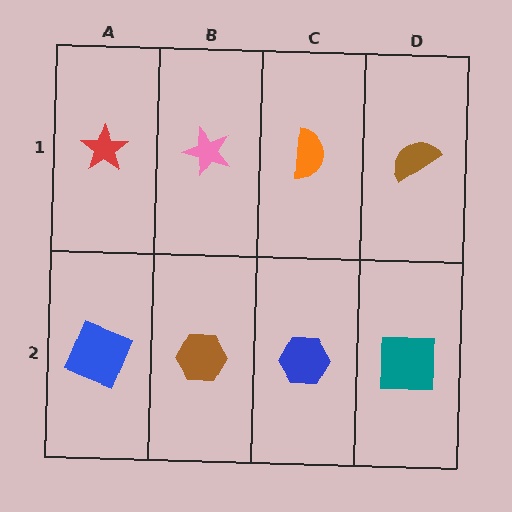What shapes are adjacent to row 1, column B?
A brown hexagon (row 2, column B), a red star (row 1, column A), an orange semicircle (row 1, column C).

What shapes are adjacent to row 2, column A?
A red star (row 1, column A), a brown hexagon (row 2, column B).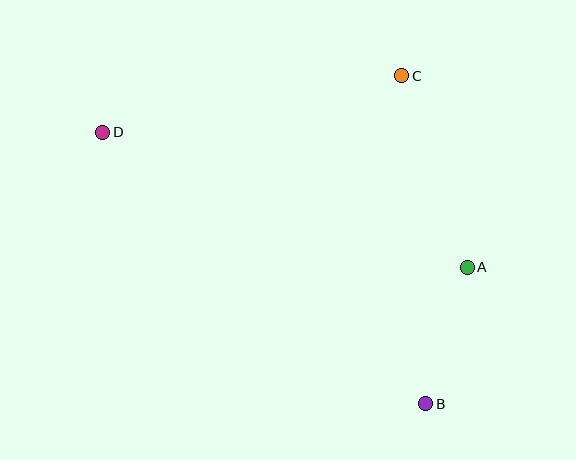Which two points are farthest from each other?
Points B and D are farthest from each other.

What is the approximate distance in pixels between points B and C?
The distance between B and C is approximately 329 pixels.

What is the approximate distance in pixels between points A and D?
The distance between A and D is approximately 389 pixels.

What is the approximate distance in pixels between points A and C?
The distance between A and C is approximately 202 pixels.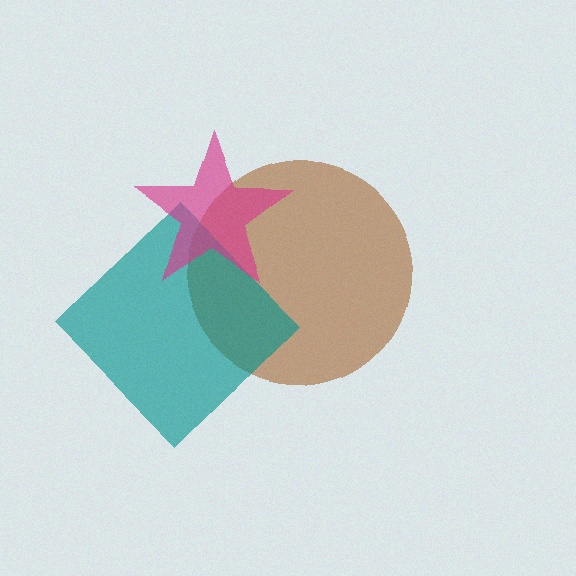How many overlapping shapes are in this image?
There are 3 overlapping shapes in the image.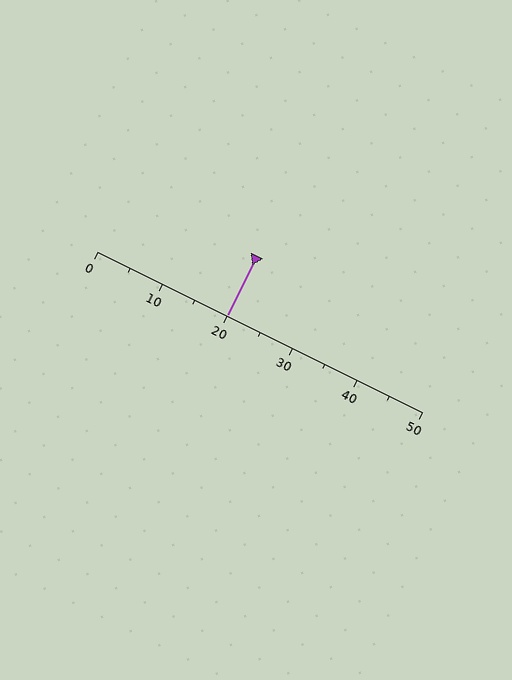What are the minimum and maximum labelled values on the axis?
The axis runs from 0 to 50.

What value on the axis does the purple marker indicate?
The marker indicates approximately 20.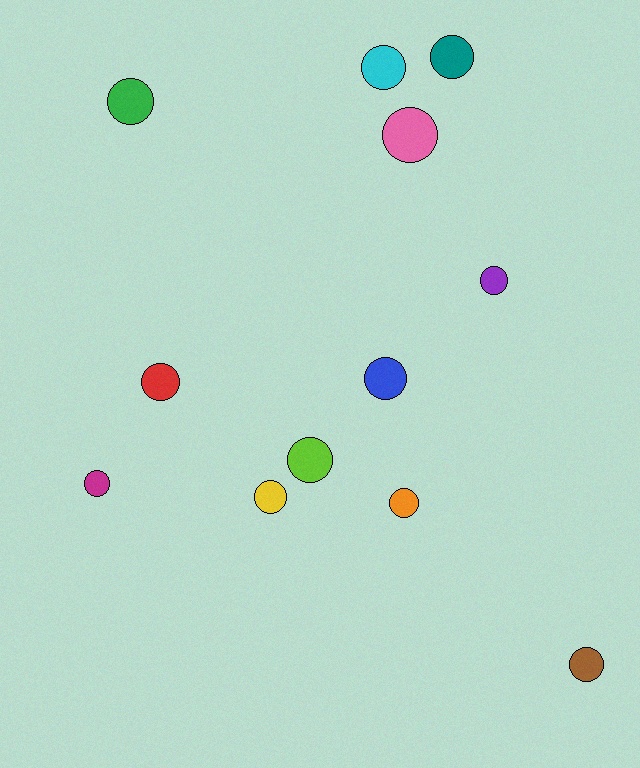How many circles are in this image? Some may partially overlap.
There are 12 circles.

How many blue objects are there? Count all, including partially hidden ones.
There is 1 blue object.